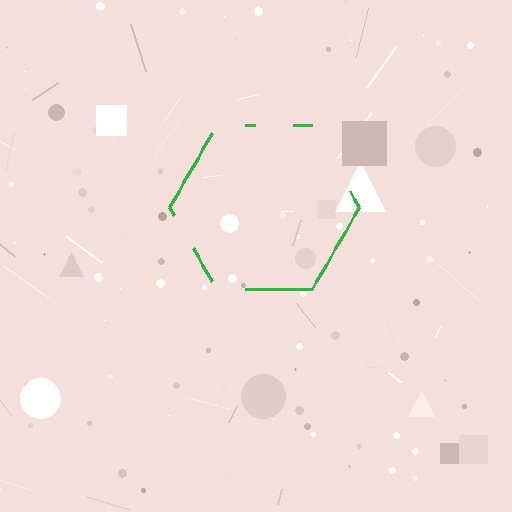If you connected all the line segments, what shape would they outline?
They would outline a hexagon.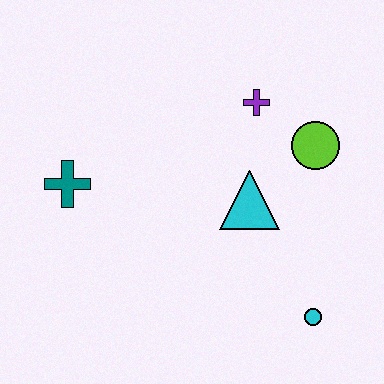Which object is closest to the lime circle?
The purple cross is closest to the lime circle.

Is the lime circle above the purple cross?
No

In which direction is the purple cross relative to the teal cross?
The purple cross is to the right of the teal cross.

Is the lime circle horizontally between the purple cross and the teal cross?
No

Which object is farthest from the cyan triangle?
The teal cross is farthest from the cyan triangle.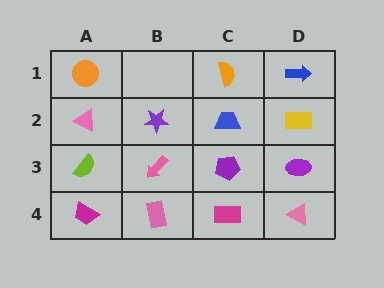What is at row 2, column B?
A purple star.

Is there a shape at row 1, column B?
No, that cell is empty.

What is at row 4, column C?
A magenta rectangle.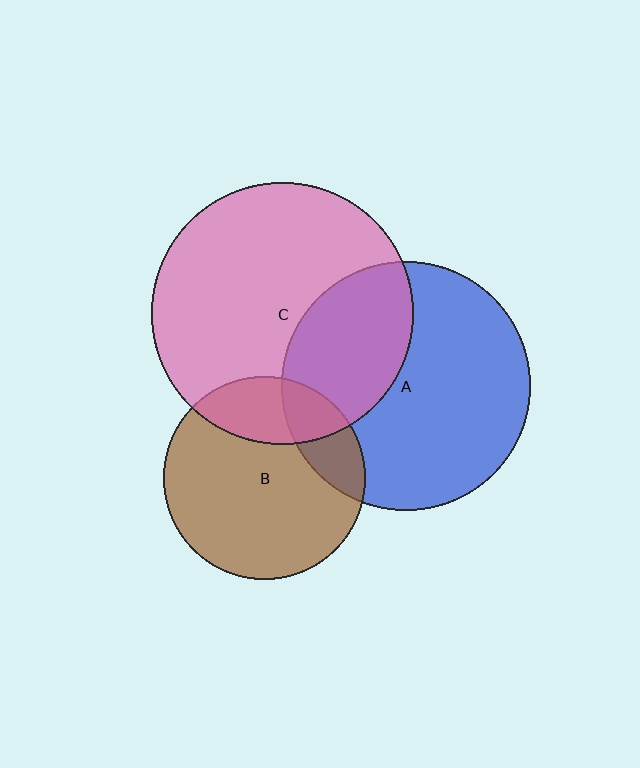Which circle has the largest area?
Circle C (pink).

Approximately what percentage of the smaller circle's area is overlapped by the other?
Approximately 20%.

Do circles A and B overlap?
Yes.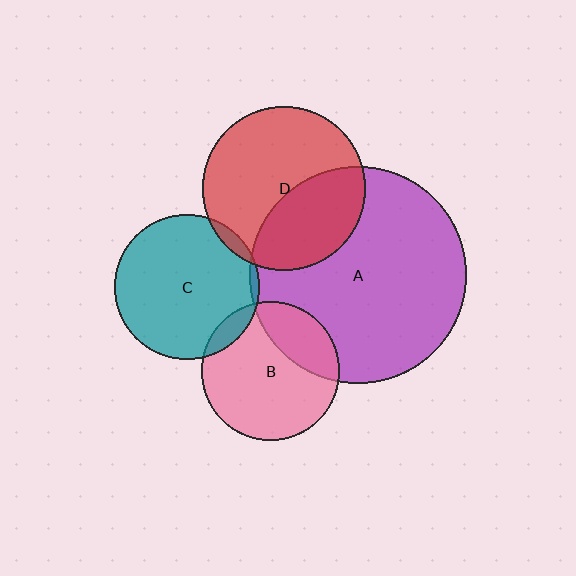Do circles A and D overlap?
Yes.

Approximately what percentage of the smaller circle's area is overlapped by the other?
Approximately 40%.